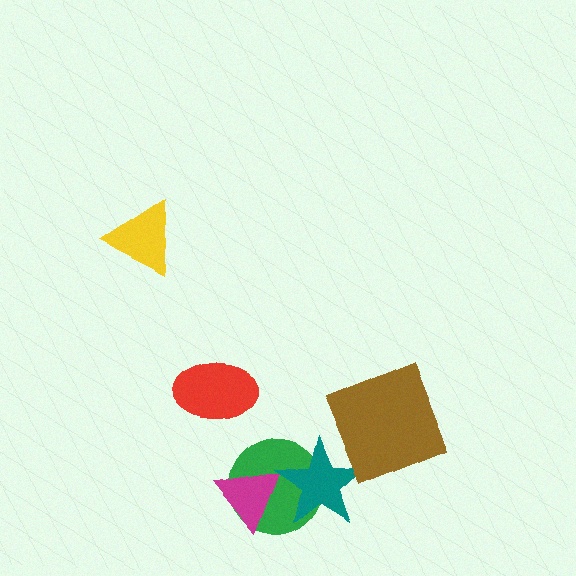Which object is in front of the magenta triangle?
The teal star is in front of the magenta triangle.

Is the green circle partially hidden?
Yes, it is partially covered by another shape.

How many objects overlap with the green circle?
2 objects overlap with the green circle.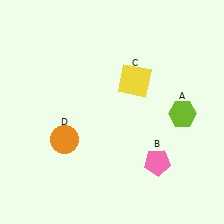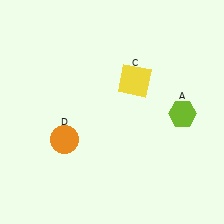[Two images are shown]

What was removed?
The pink pentagon (B) was removed in Image 2.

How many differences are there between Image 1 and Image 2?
There is 1 difference between the two images.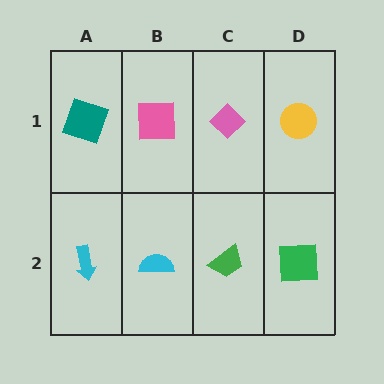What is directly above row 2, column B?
A pink square.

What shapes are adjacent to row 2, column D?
A yellow circle (row 1, column D), a green trapezoid (row 2, column C).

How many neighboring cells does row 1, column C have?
3.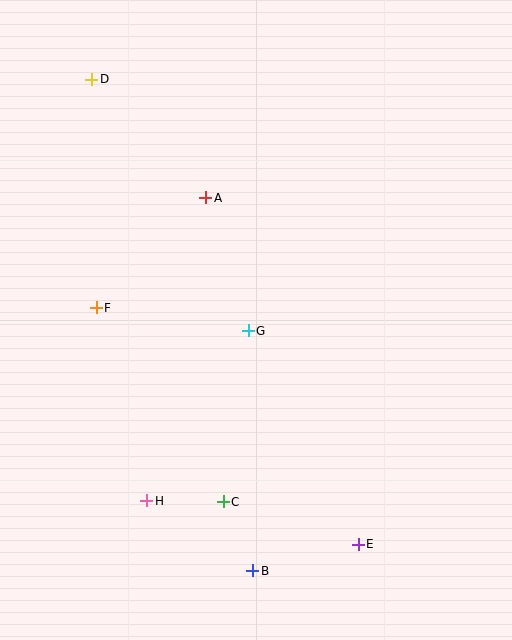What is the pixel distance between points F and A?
The distance between F and A is 155 pixels.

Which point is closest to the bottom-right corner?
Point E is closest to the bottom-right corner.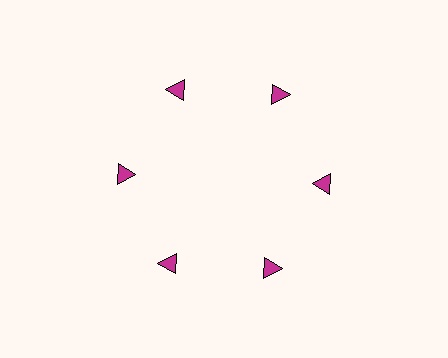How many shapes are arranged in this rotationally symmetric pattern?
There are 6 shapes, arranged in 6 groups of 1.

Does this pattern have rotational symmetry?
Yes, this pattern has 6-fold rotational symmetry. It looks the same after rotating 60 degrees around the center.